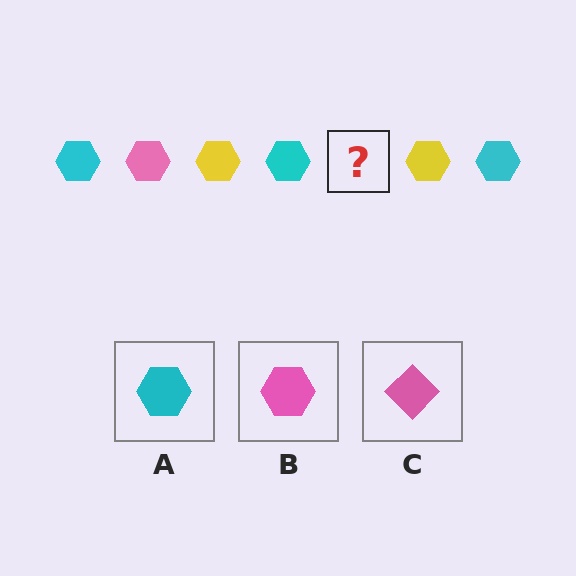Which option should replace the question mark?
Option B.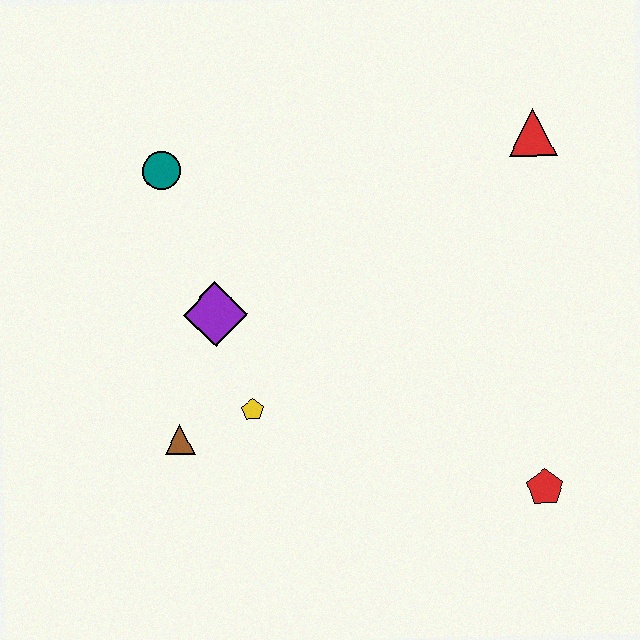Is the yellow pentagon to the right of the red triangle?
No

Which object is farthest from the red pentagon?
The teal circle is farthest from the red pentagon.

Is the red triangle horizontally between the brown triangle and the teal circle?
No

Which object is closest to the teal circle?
The purple diamond is closest to the teal circle.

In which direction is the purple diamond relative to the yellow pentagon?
The purple diamond is above the yellow pentagon.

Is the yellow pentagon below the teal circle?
Yes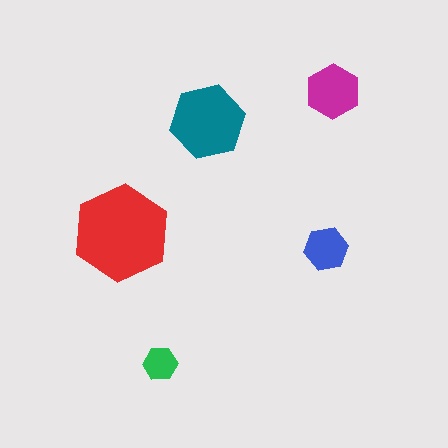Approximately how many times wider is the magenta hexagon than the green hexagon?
About 1.5 times wider.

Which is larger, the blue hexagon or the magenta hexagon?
The magenta one.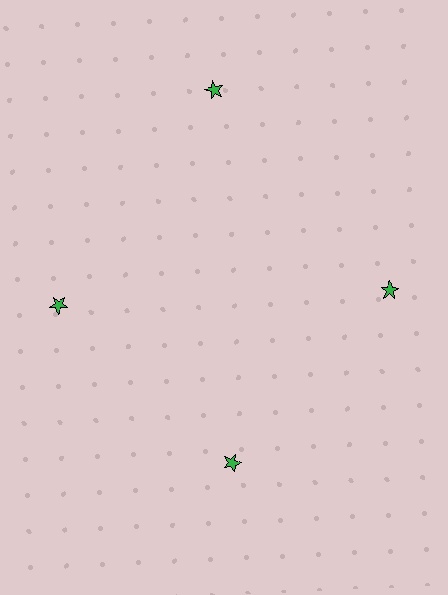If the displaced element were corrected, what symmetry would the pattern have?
It would have 4-fold rotational symmetry — the pattern would map onto itself every 90 degrees.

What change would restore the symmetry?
The symmetry would be restored by moving it inward, back onto the ring so that all 4 stars sit at equal angles and equal distance from the center.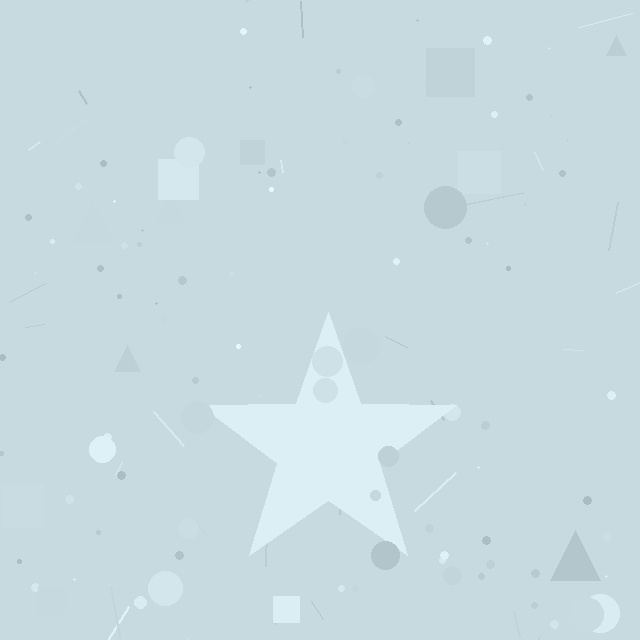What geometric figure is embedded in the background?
A star is embedded in the background.